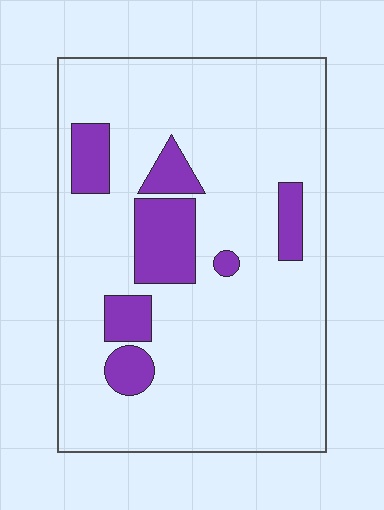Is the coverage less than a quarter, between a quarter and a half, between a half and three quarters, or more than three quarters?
Less than a quarter.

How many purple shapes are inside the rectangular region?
7.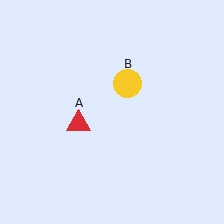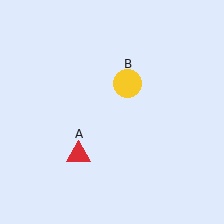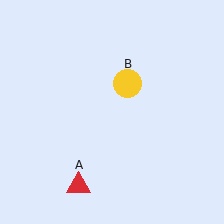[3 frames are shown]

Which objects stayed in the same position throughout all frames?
Yellow circle (object B) remained stationary.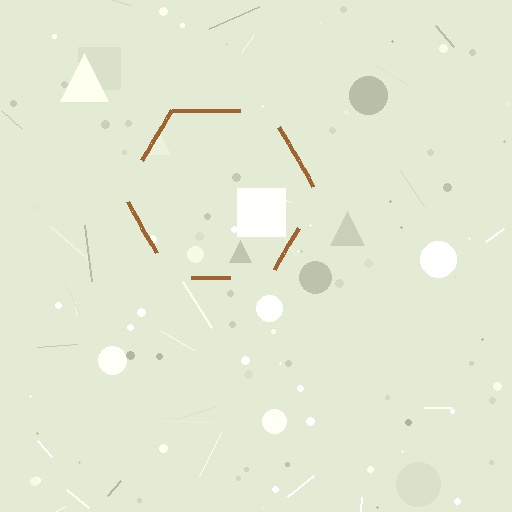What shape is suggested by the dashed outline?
The dashed outline suggests a hexagon.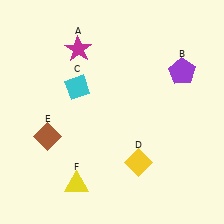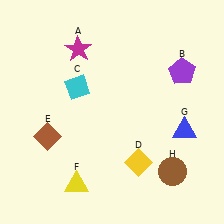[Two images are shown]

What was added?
A blue triangle (G), a brown circle (H) were added in Image 2.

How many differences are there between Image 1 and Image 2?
There are 2 differences between the two images.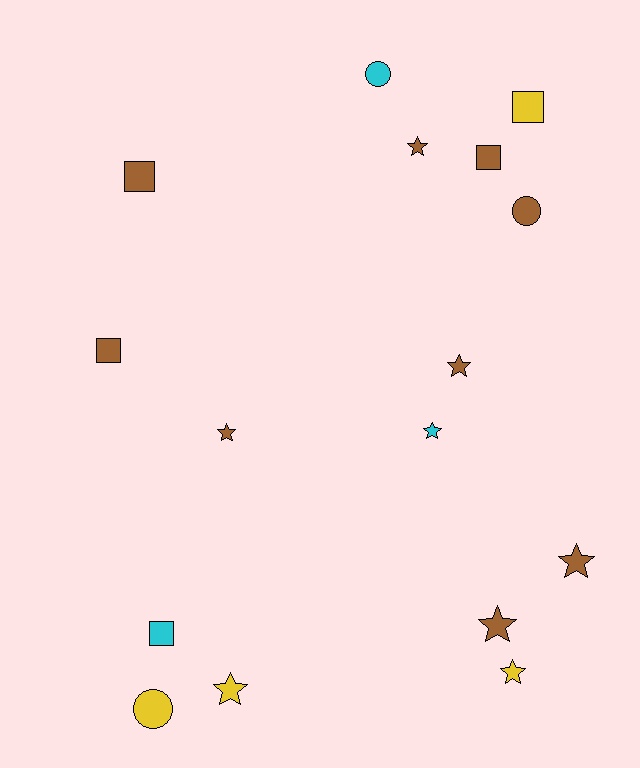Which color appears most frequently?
Brown, with 9 objects.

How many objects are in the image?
There are 16 objects.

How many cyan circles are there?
There is 1 cyan circle.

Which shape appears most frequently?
Star, with 8 objects.